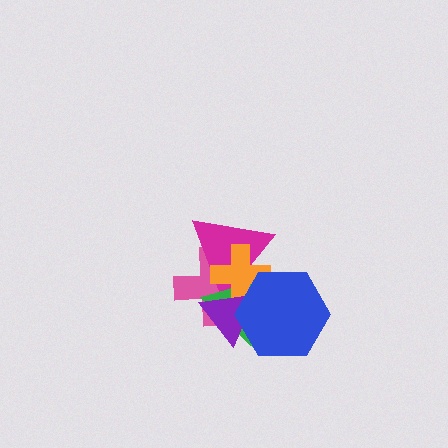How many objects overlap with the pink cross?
5 objects overlap with the pink cross.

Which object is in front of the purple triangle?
The blue hexagon is in front of the purple triangle.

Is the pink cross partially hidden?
Yes, it is partially covered by another shape.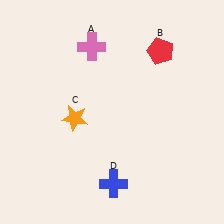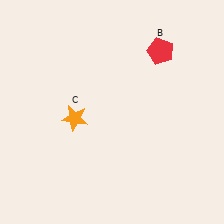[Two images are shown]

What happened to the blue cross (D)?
The blue cross (D) was removed in Image 2. It was in the bottom-right area of Image 1.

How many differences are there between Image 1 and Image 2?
There are 2 differences between the two images.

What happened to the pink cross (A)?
The pink cross (A) was removed in Image 2. It was in the top-left area of Image 1.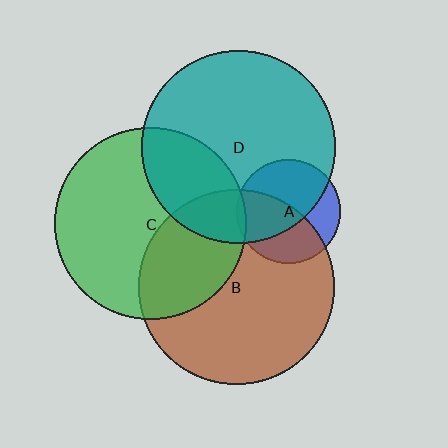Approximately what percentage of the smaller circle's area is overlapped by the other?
Approximately 30%.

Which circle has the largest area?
Circle B (brown).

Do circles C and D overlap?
Yes.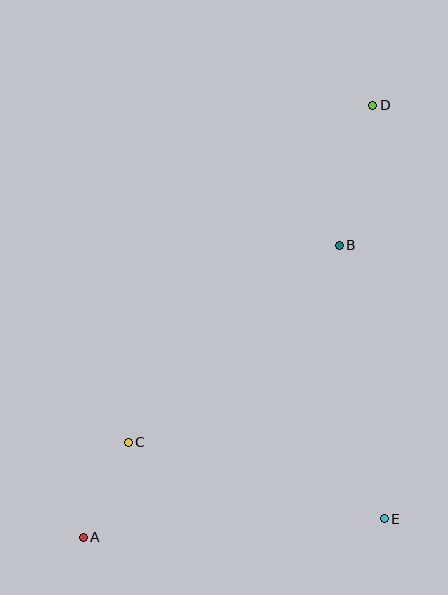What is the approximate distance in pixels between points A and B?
The distance between A and B is approximately 388 pixels.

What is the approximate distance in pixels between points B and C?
The distance between B and C is approximately 289 pixels.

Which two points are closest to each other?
Points A and C are closest to each other.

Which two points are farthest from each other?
Points A and D are farthest from each other.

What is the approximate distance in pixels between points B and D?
The distance between B and D is approximately 144 pixels.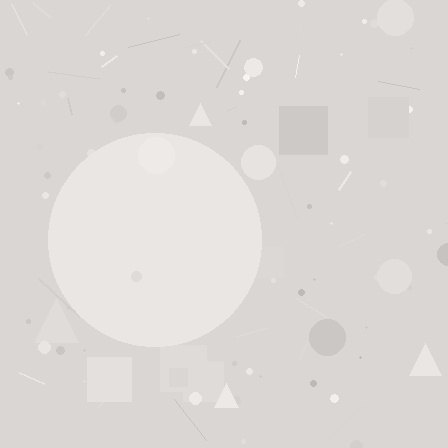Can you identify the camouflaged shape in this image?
The camouflaged shape is a circle.